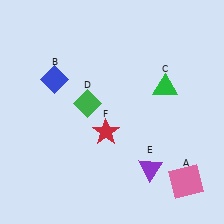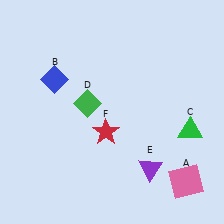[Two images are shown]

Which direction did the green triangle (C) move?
The green triangle (C) moved down.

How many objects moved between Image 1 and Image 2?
1 object moved between the two images.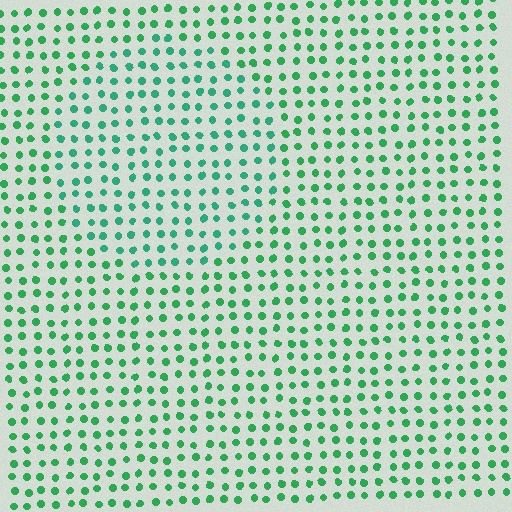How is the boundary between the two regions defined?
The boundary is defined purely by a slight shift in hue (about 20 degrees). Spacing, size, and orientation are identical on both sides.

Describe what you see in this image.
The image is filled with small green elements in a uniform arrangement. A circle-shaped region is visible where the elements are tinted to a slightly different hue, forming a subtle color boundary.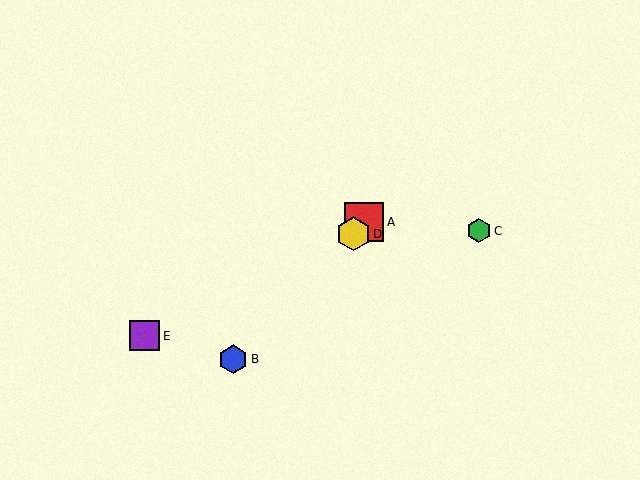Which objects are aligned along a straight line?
Objects A, B, D are aligned along a straight line.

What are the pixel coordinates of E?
Object E is at (145, 336).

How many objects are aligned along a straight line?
3 objects (A, B, D) are aligned along a straight line.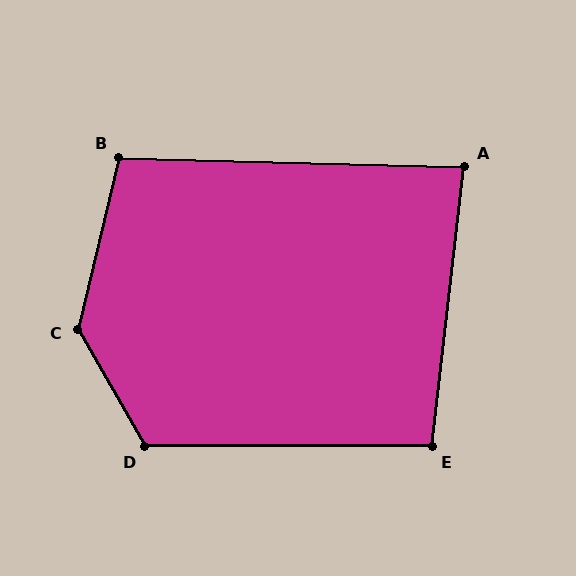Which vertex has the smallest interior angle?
A, at approximately 85 degrees.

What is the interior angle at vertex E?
Approximately 97 degrees (obtuse).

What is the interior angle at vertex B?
Approximately 102 degrees (obtuse).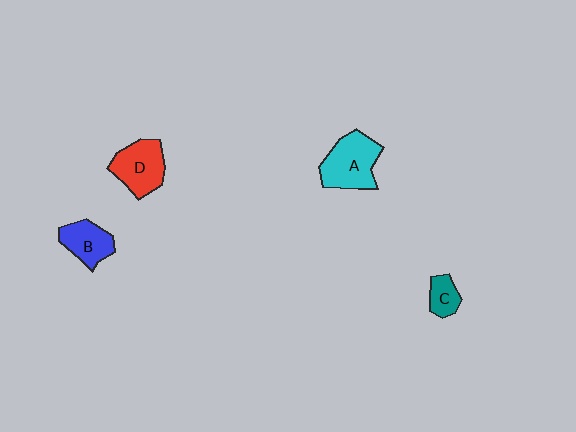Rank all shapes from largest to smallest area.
From largest to smallest: A (cyan), D (red), B (blue), C (teal).